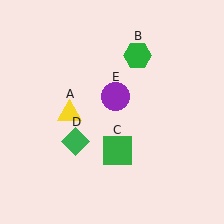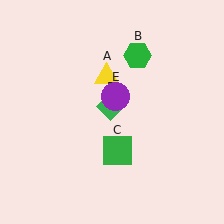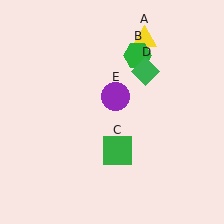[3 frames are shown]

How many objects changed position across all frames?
2 objects changed position: yellow triangle (object A), green diamond (object D).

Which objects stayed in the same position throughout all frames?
Green hexagon (object B) and green square (object C) and purple circle (object E) remained stationary.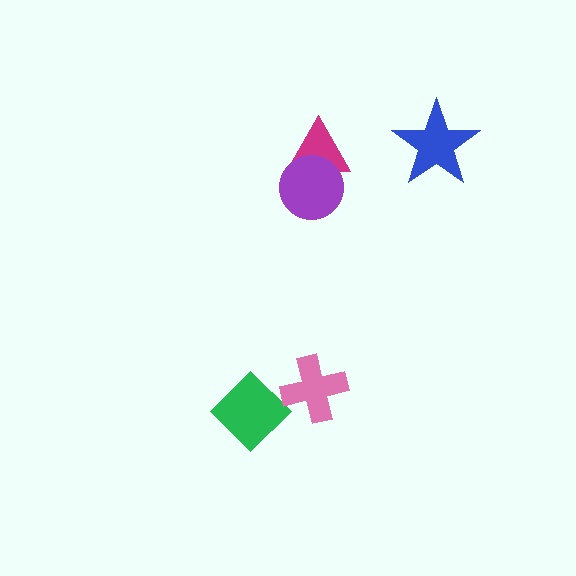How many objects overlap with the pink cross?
0 objects overlap with the pink cross.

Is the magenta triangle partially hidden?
Yes, it is partially covered by another shape.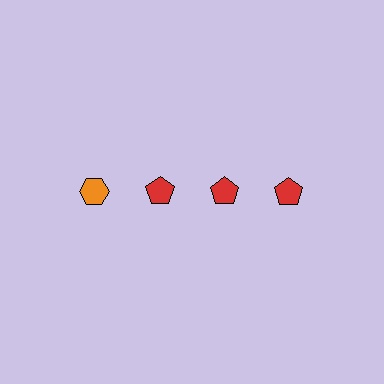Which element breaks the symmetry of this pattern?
The orange hexagon in the top row, leftmost column breaks the symmetry. All other shapes are red pentagons.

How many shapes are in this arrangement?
There are 4 shapes arranged in a grid pattern.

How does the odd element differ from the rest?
It differs in both color (orange instead of red) and shape (hexagon instead of pentagon).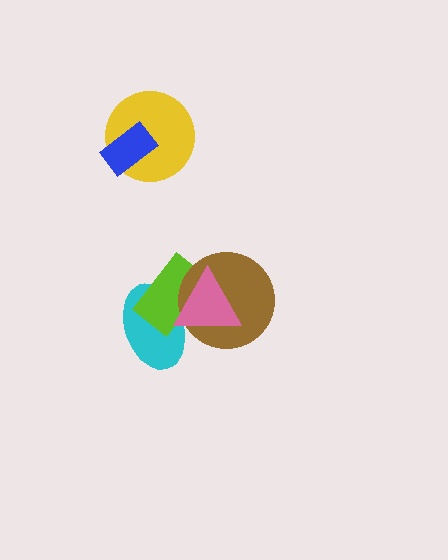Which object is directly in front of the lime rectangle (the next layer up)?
The brown circle is directly in front of the lime rectangle.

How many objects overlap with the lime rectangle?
3 objects overlap with the lime rectangle.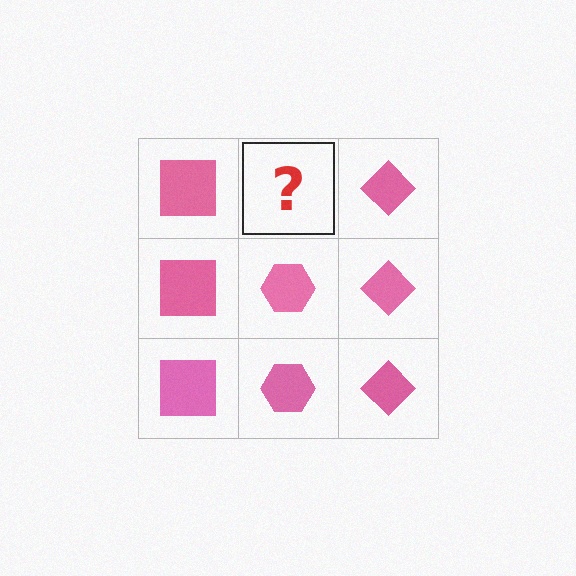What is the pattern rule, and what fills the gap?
The rule is that each column has a consistent shape. The gap should be filled with a pink hexagon.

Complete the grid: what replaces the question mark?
The question mark should be replaced with a pink hexagon.